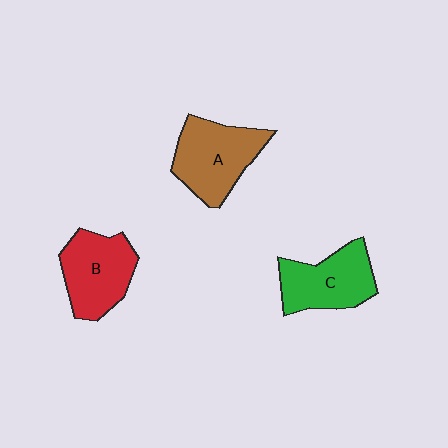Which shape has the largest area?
Shape A (brown).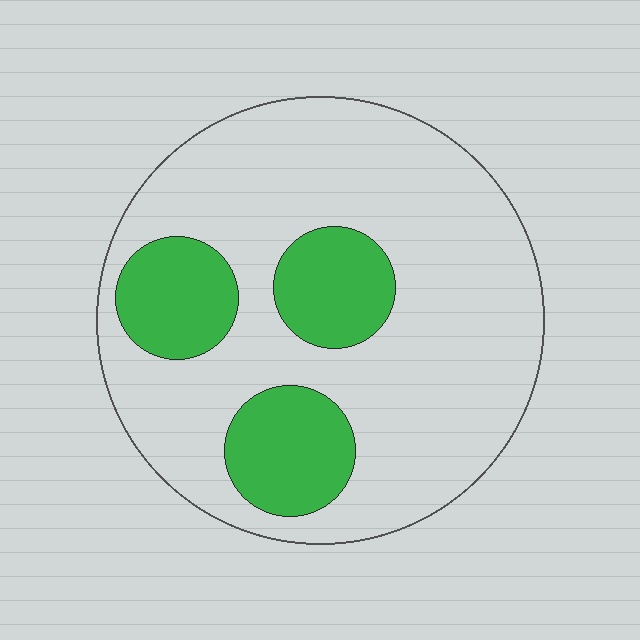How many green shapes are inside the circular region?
3.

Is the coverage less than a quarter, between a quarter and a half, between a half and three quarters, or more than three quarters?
Less than a quarter.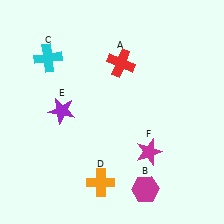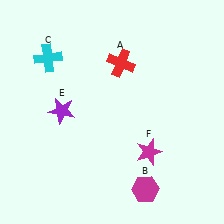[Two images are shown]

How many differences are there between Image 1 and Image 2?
There is 1 difference between the two images.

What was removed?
The orange cross (D) was removed in Image 2.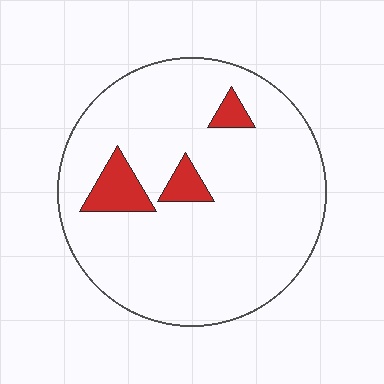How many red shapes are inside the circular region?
3.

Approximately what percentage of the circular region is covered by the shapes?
Approximately 10%.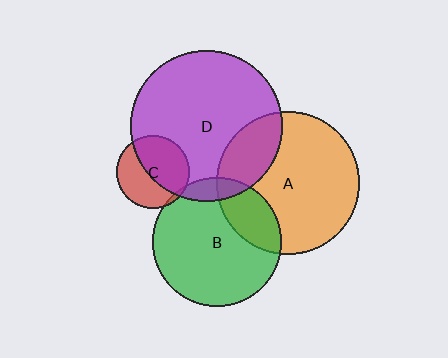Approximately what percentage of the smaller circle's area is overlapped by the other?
Approximately 55%.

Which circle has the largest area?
Circle D (purple).